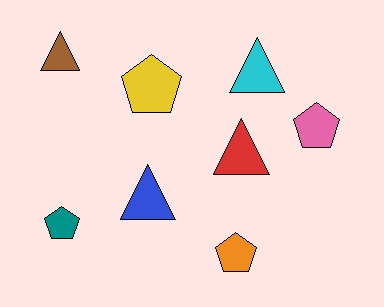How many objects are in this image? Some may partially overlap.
There are 8 objects.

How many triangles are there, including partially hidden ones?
There are 4 triangles.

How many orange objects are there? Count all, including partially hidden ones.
There is 1 orange object.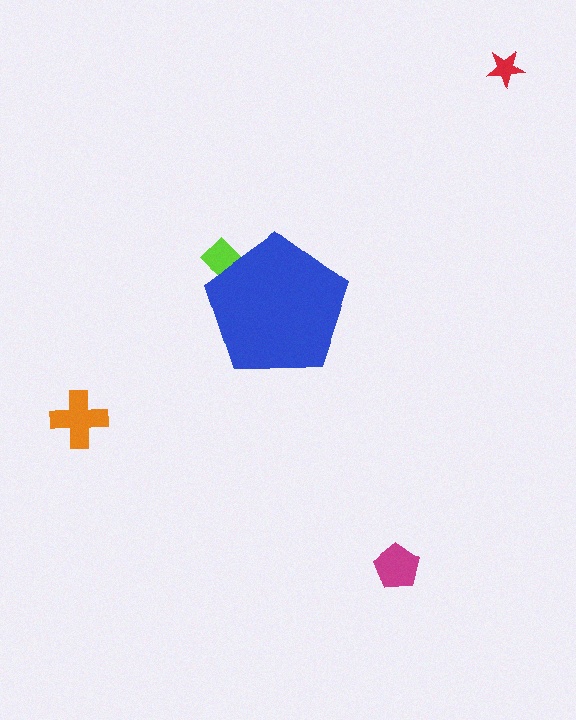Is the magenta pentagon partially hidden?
No, the magenta pentagon is fully visible.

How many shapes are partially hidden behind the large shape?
1 shape is partially hidden.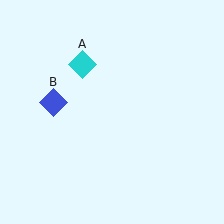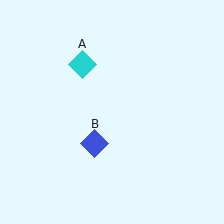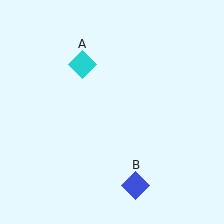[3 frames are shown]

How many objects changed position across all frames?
1 object changed position: blue diamond (object B).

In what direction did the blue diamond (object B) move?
The blue diamond (object B) moved down and to the right.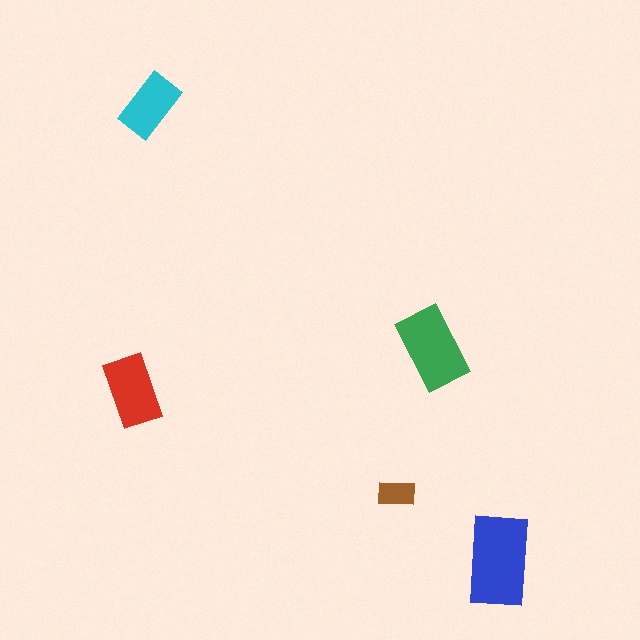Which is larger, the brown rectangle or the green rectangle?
The green one.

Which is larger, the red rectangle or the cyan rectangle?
The red one.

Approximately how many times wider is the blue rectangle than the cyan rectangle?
About 1.5 times wider.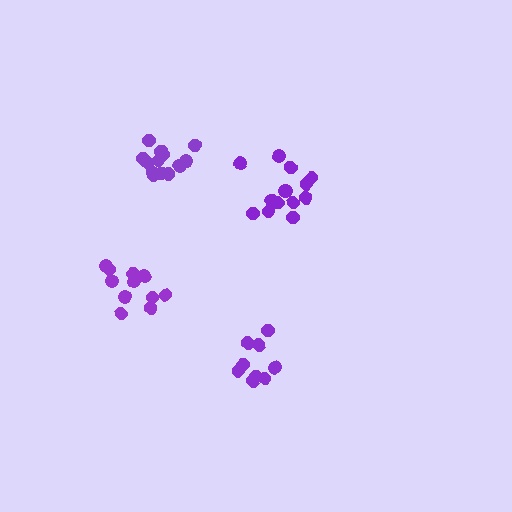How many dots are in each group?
Group 1: 9 dots, Group 2: 14 dots, Group 3: 13 dots, Group 4: 11 dots (47 total).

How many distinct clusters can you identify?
There are 4 distinct clusters.